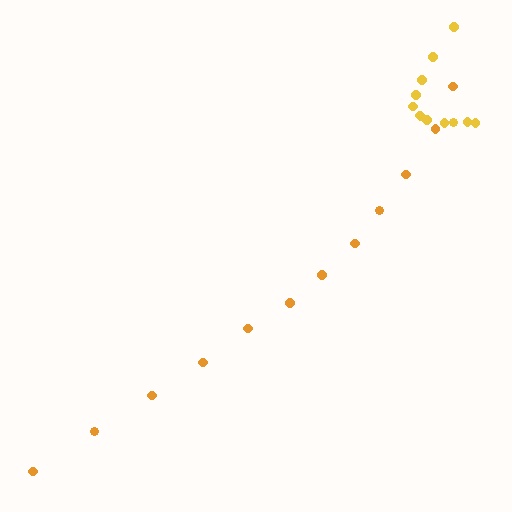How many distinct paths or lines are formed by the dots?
There are 2 distinct paths.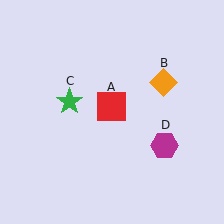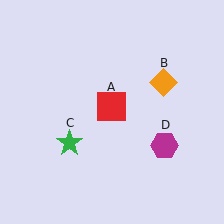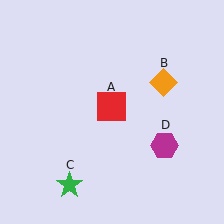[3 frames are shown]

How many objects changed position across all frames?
1 object changed position: green star (object C).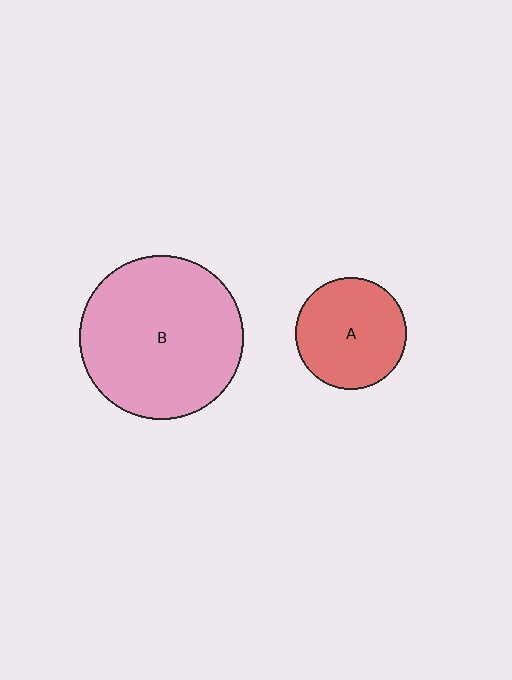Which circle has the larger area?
Circle B (pink).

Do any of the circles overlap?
No, none of the circles overlap.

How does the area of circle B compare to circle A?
Approximately 2.1 times.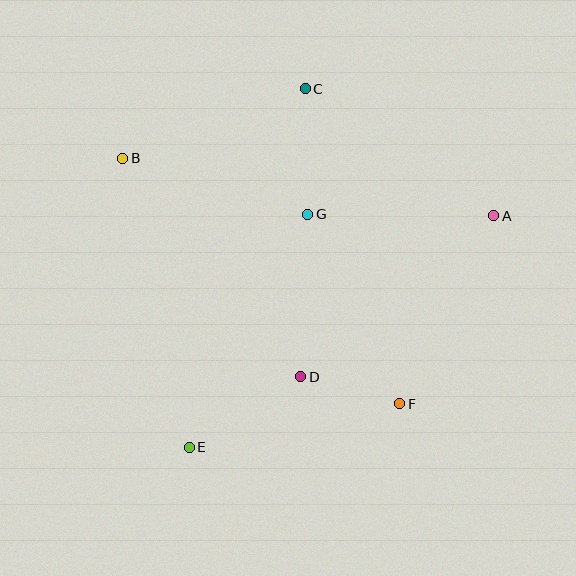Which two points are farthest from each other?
Points A and E are farthest from each other.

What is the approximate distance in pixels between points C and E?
The distance between C and E is approximately 377 pixels.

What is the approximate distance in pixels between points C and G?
The distance between C and G is approximately 126 pixels.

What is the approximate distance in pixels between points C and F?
The distance between C and F is approximately 329 pixels.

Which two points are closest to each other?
Points D and F are closest to each other.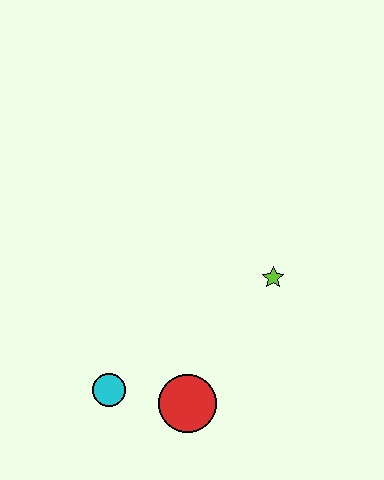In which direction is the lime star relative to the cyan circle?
The lime star is to the right of the cyan circle.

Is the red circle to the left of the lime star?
Yes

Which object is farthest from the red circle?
The lime star is farthest from the red circle.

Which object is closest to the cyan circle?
The red circle is closest to the cyan circle.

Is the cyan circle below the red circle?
No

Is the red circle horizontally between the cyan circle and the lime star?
Yes